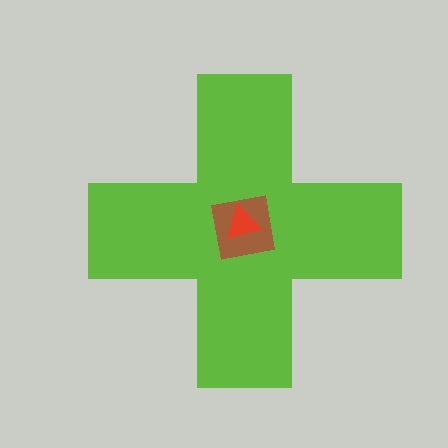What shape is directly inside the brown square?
The red triangle.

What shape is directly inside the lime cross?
The brown square.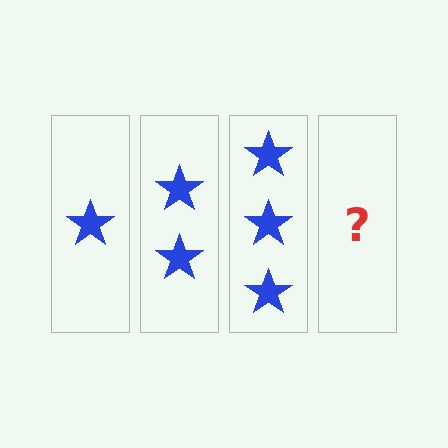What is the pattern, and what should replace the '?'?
The pattern is that each step adds one more star. The '?' should be 4 stars.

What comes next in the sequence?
The next element should be 4 stars.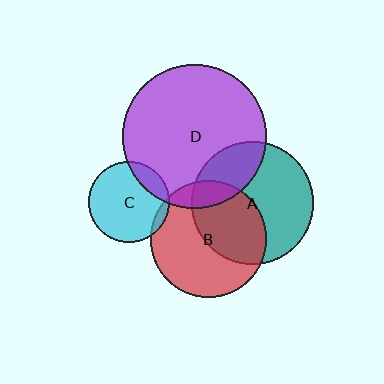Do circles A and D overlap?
Yes.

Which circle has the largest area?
Circle D (purple).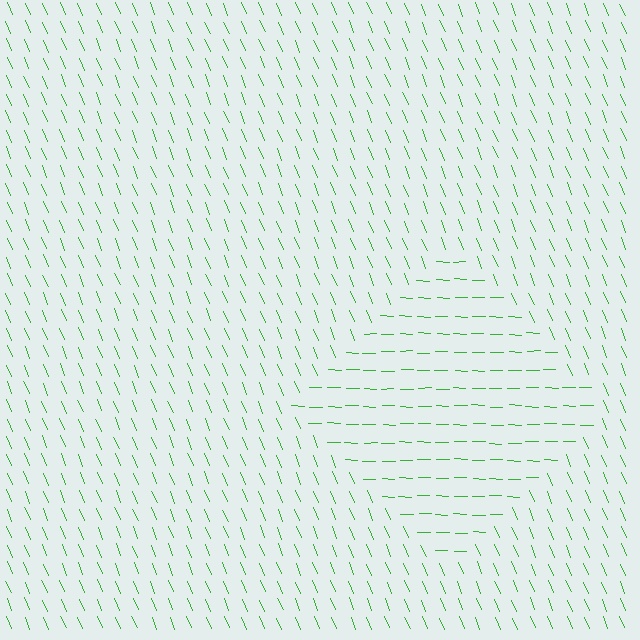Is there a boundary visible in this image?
Yes, there is a texture boundary formed by a change in line orientation.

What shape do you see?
I see a diamond.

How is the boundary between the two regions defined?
The boundary is defined purely by a change in line orientation (approximately 66 degrees difference). All lines are the same color and thickness.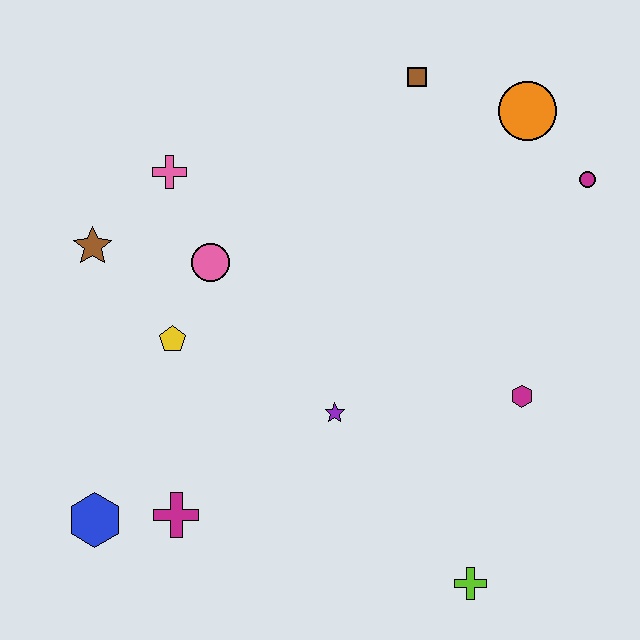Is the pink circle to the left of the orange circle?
Yes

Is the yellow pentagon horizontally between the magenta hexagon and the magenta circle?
No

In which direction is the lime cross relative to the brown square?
The lime cross is below the brown square.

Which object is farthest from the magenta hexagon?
The brown star is farthest from the magenta hexagon.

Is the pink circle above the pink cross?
No